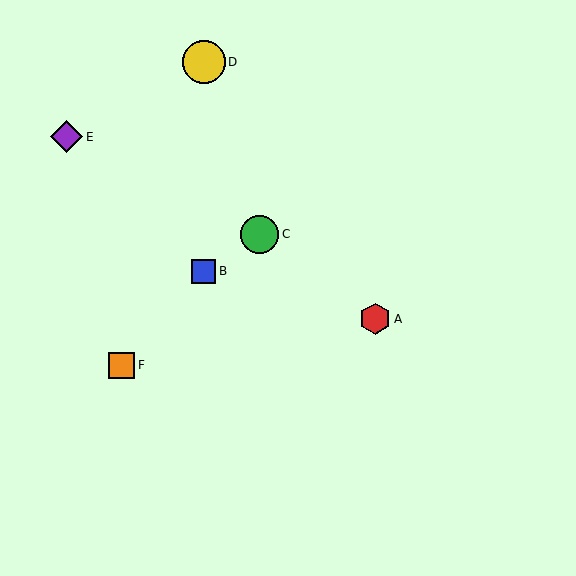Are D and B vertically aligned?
Yes, both are at x≈204.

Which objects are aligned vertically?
Objects B, D are aligned vertically.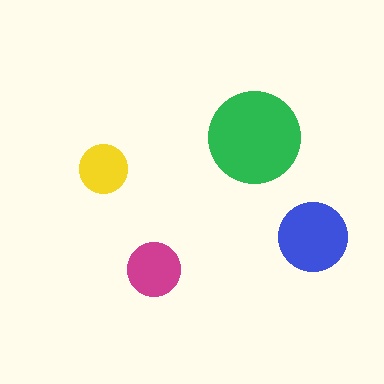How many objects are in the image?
There are 4 objects in the image.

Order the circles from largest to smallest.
the green one, the blue one, the magenta one, the yellow one.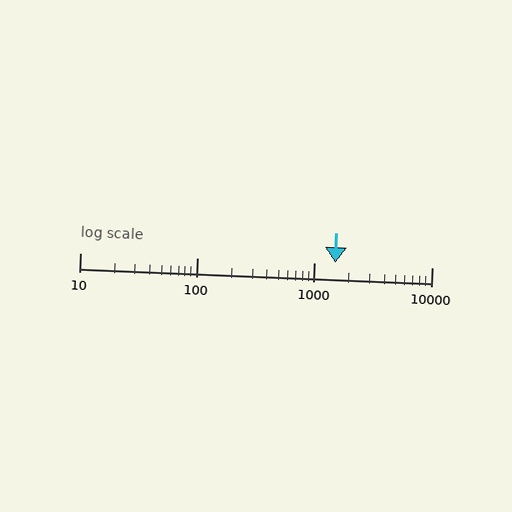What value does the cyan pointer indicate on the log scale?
The pointer indicates approximately 1500.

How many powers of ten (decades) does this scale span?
The scale spans 3 decades, from 10 to 10000.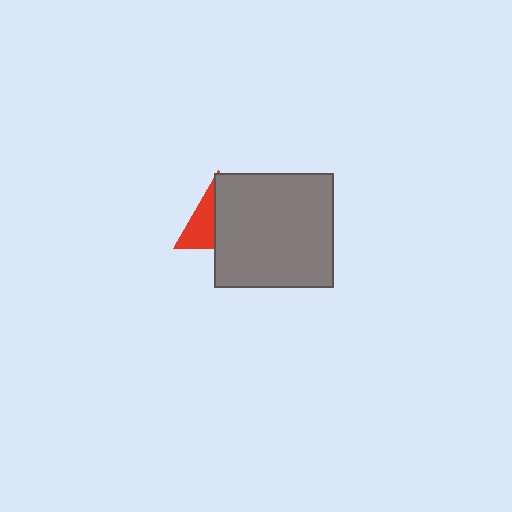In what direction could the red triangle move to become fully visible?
The red triangle could move left. That would shift it out from behind the gray rectangle entirely.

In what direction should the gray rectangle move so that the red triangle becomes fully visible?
The gray rectangle should move right. That is the shortest direction to clear the overlap and leave the red triangle fully visible.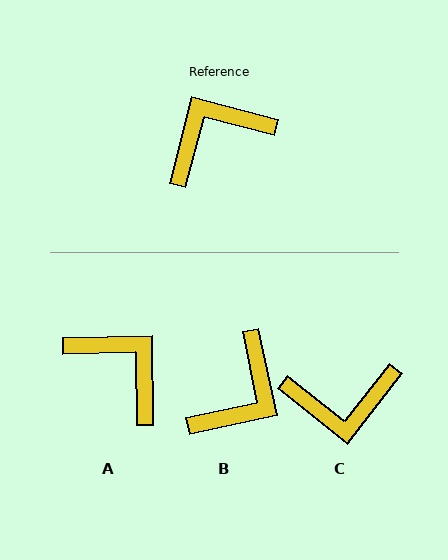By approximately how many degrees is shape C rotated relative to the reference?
Approximately 156 degrees counter-clockwise.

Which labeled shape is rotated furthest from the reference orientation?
C, about 156 degrees away.